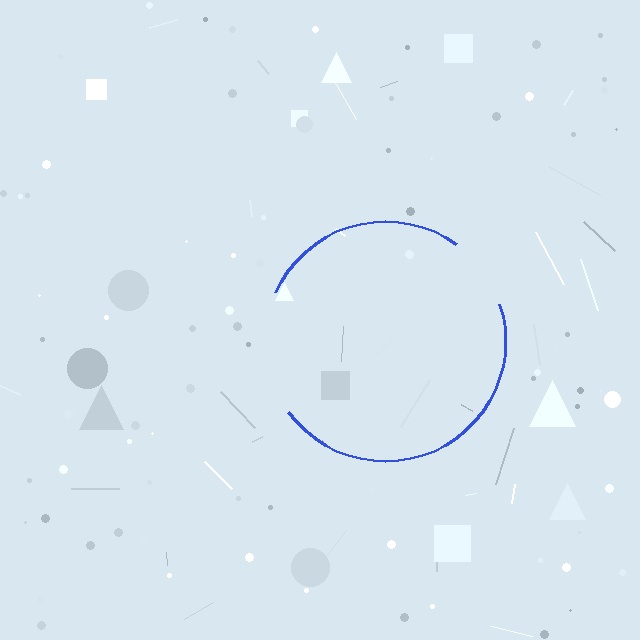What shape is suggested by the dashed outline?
The dashed outline suggests a circle.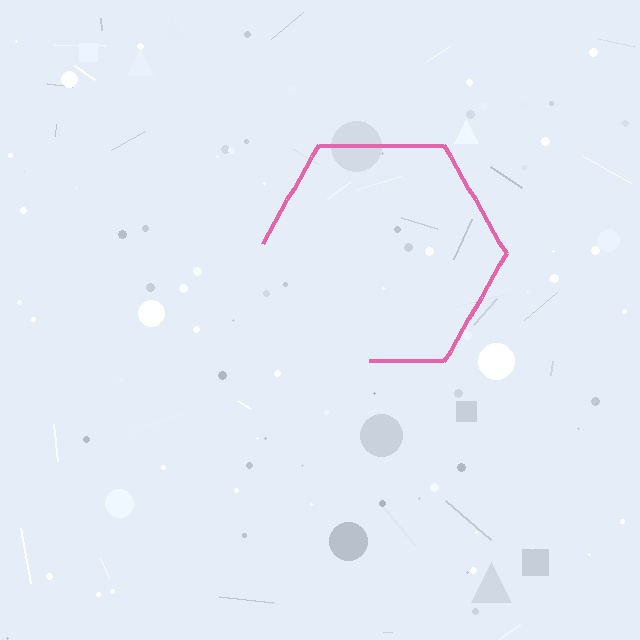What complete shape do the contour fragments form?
The contour fragments form a hexagon.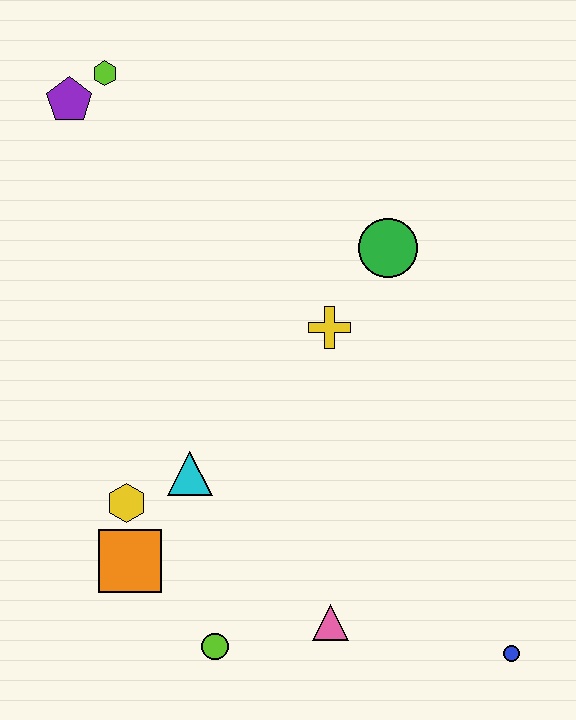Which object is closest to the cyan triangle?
The yellow hexagon is closest to the cyan triangle.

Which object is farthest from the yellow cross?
The blue circle is farthest from the yellow cross.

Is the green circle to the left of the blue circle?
Yes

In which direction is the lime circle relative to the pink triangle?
The lime circle is to the left of the pink triangle.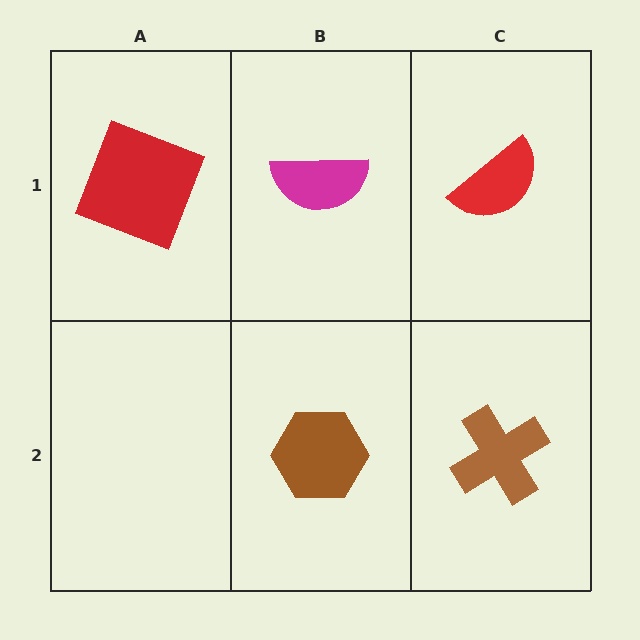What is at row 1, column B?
A magenta semicircle.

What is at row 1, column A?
A red square.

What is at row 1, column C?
A red semicircle.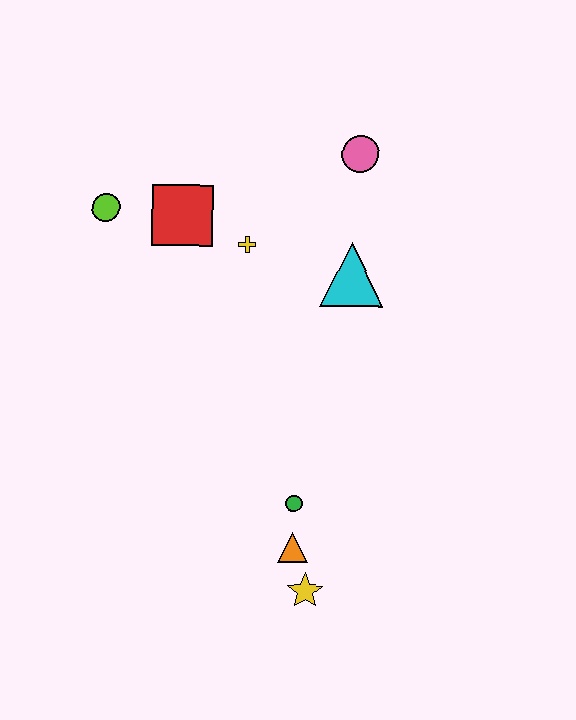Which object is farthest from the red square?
The yellow star is farthest from the red square.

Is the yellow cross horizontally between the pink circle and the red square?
Yes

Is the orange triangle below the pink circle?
Yes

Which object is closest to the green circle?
The orange triangle is closest to the green circle.